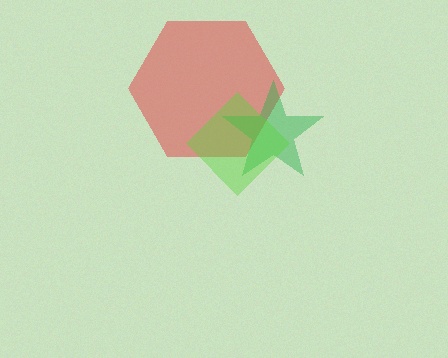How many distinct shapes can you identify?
There are 3 distinct shapes: a red hexagon, a green star, a lime diamond.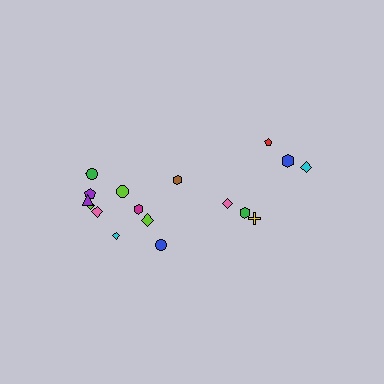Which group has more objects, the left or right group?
The left group.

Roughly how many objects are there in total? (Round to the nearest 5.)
Roughly 20 objects in total.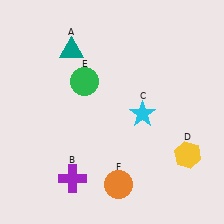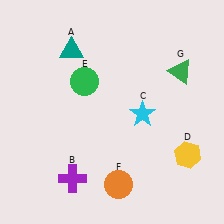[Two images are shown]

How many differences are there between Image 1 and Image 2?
There is 1 difference between the two images.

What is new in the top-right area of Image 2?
A green triangle (G) was added in the top-right area of Image 2.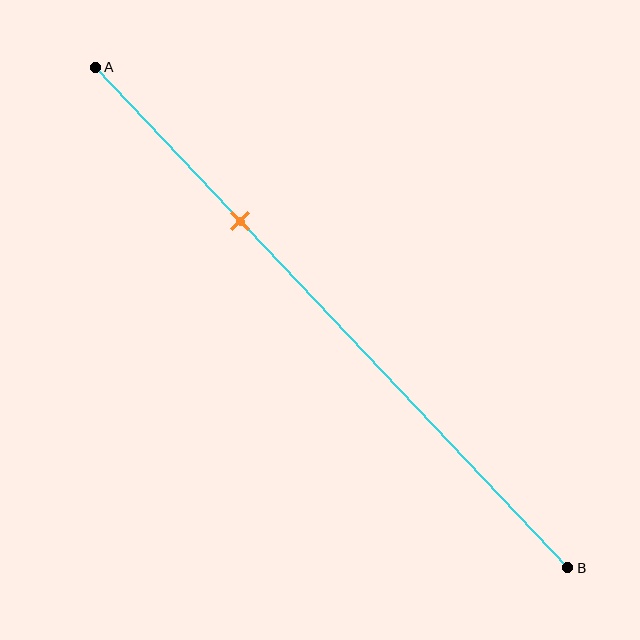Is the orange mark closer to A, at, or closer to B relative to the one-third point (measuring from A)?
The orange mark is approximately at the one-third point of segment AB.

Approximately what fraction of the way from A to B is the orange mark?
The orange mark is approximately 30% of the way from A to B.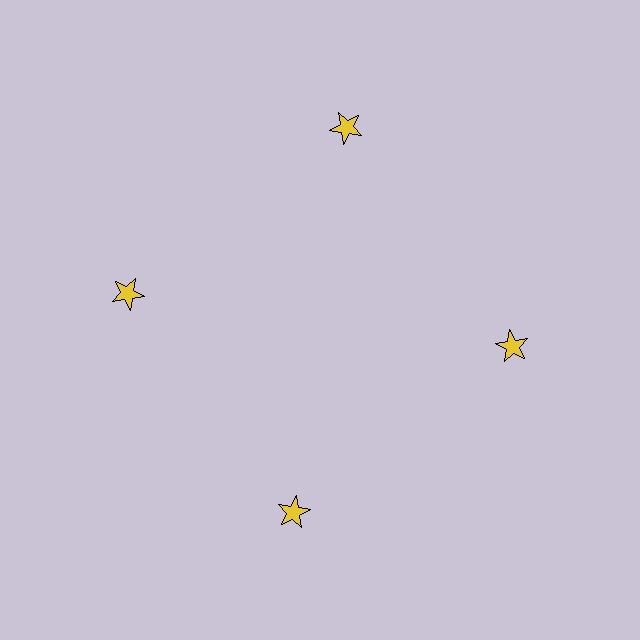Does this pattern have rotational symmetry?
Yes, this pattern has 4-fold rotational symmetry. It looks the same after rotating 90 degrees around the center.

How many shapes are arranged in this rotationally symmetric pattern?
There are 4 shapes, arranged in 4 groups of 1.